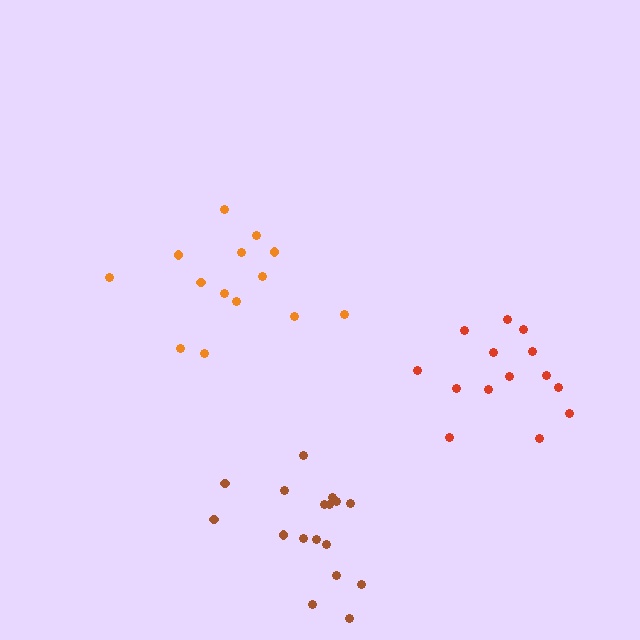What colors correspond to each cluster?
The clusters are colored: red, orange, brown.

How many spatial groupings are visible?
There are 3 spatial groupings.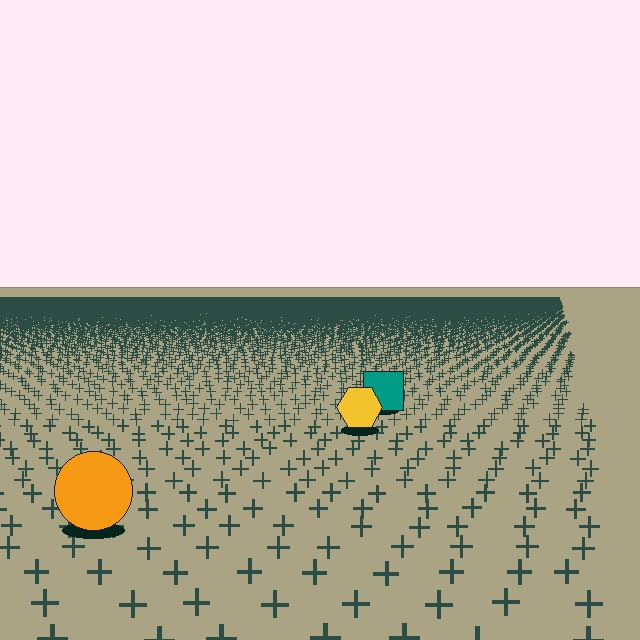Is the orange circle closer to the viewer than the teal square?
Yes. The orange circle is closer — you can tell from the texture gradient: the ground texture is coarser near it.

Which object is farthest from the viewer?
The teal square is farthest from the viewer. It appears smaller and the ground texture around it is denser.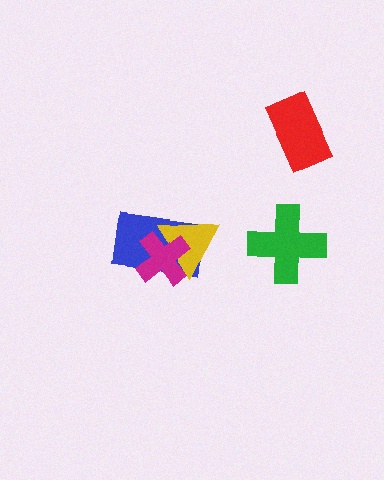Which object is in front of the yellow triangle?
The magenta cross is in front of the yellow triangle.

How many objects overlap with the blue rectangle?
2 objects overlap with the blue rectangle.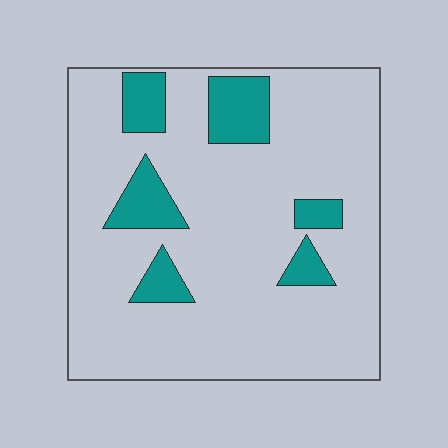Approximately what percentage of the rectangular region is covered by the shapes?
Approximately 15%.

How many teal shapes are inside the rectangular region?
6.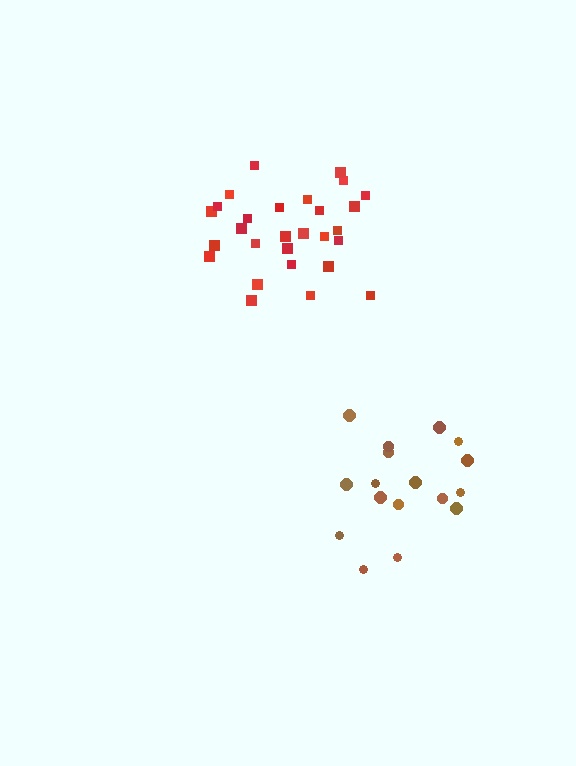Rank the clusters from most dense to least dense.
red, brown.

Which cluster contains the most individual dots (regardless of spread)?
Red (28).